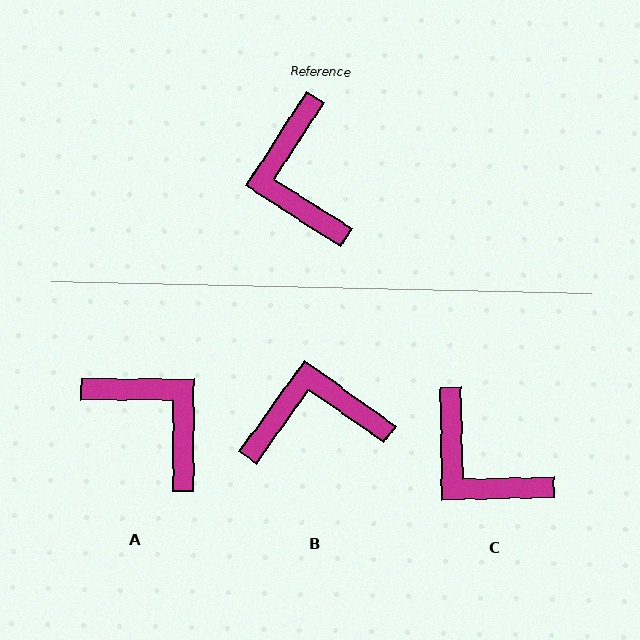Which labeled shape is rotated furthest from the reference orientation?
A, about 148 degrees away.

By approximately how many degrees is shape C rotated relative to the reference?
Approximately 34 degrees counter-clockwise.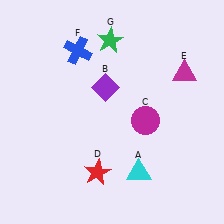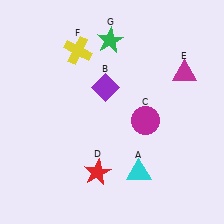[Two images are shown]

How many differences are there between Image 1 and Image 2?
There is 1 difference between the two images.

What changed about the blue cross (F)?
In Image 1, F is blue. In Image 2, it changed to yellow.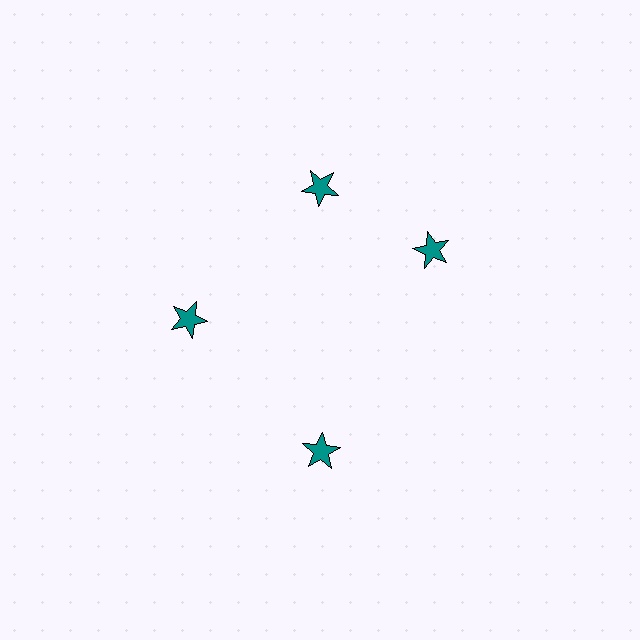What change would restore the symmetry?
The symmetry would be restored by rotating it back into even spacing with its neighbors so that all 4 stars sit at equal angles and equal distance from the center.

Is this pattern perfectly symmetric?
No. The 4 teal stars are arranged in a ring, but one element near the 3 o'clock position is rotated out of alignment along the ring, breaking the 4-fold rotational symmetry.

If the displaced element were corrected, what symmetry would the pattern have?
It would have 4-fold rotational symmetry — the pattern would map onto itself every 90 degrees.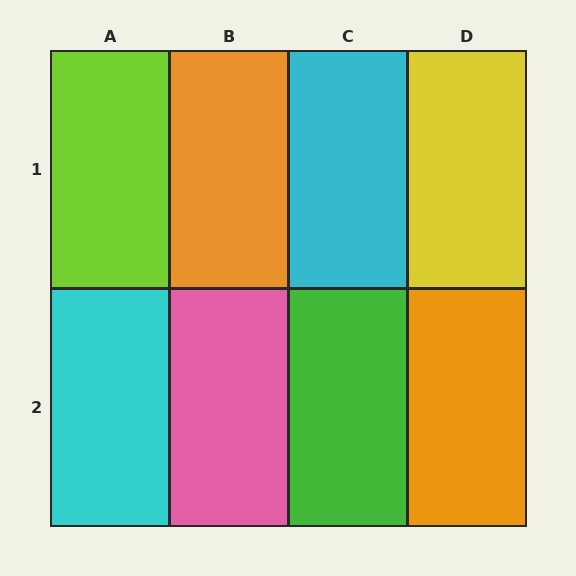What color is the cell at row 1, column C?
Cyan.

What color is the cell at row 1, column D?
Yellow.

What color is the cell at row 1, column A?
Lime.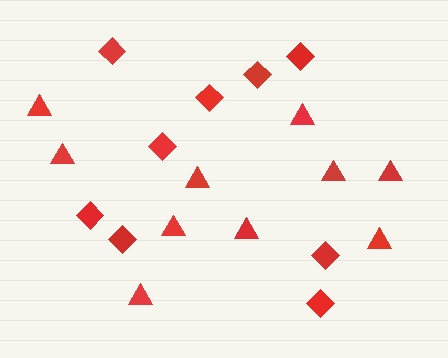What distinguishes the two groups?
There are 2 groups: one group of triangles (10) and one group of diamonds (9).